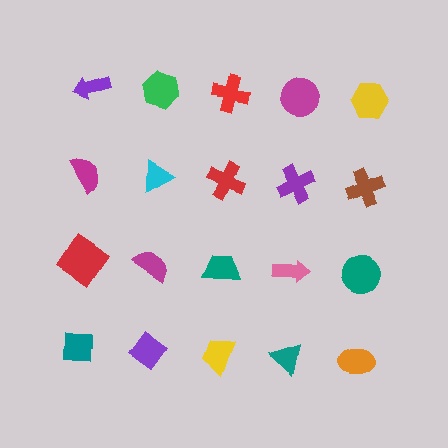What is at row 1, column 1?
A purple arrow.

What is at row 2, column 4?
A purple cross.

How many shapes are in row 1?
5 shapes.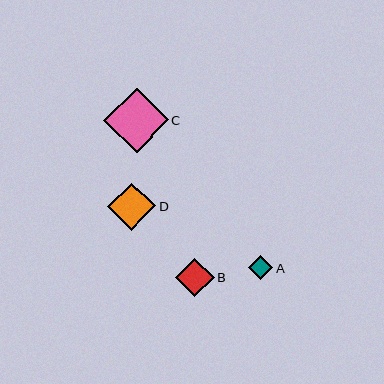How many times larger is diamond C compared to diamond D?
Diamond C is approximately 1.4 times the size of diamond D.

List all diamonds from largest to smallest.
From largest to smallest: C, D, B, A.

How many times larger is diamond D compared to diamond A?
Diamond D is approximately 2.0 times the size of diamond A.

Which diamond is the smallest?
Diamond A is the smallest with a size of approximately 24 pixels.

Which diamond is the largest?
Diamond C is the largest with a size of approximately 64 pixels.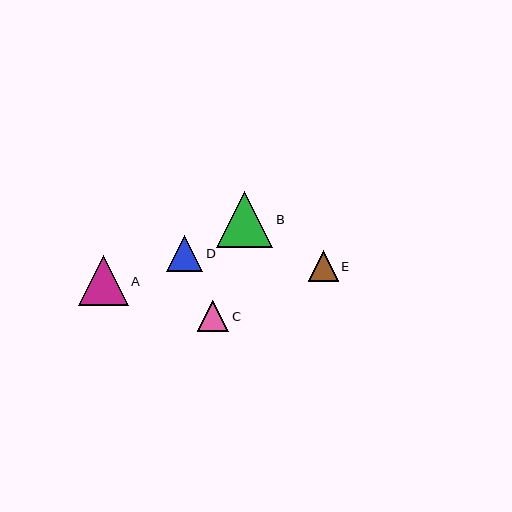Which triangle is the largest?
Triangle B is the largest with a size of approximately 56 pixels.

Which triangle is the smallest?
Triangle E is the smallest with a size of approximately 30 pixels.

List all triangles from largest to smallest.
From largest to smallest: B, A, D, C, E.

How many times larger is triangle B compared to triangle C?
Triangle B is approximately 1.8 times the size of triangle C.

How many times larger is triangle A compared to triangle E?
Triangle A is approximately 1.6 times the size of triangle E.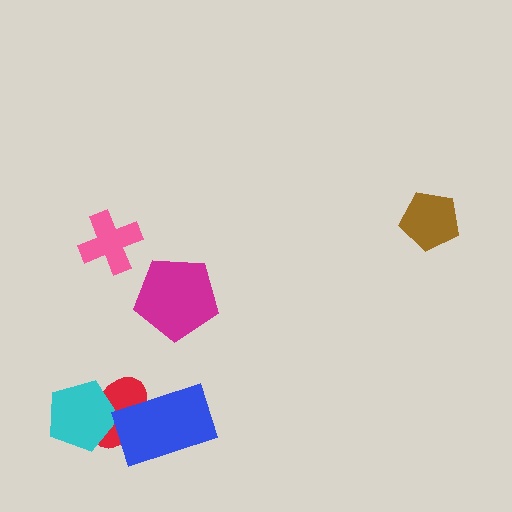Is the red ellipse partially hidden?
Yes, it is partially covered by another shape.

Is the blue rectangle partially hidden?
No, no other shape covers it.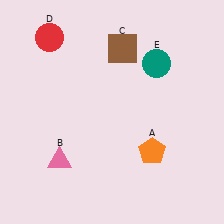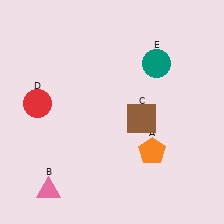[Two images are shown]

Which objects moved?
The objects that moved are: the pink triangle (B), the brown square (C), the red circle (D).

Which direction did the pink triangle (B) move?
The pink triangle (B) moved down.